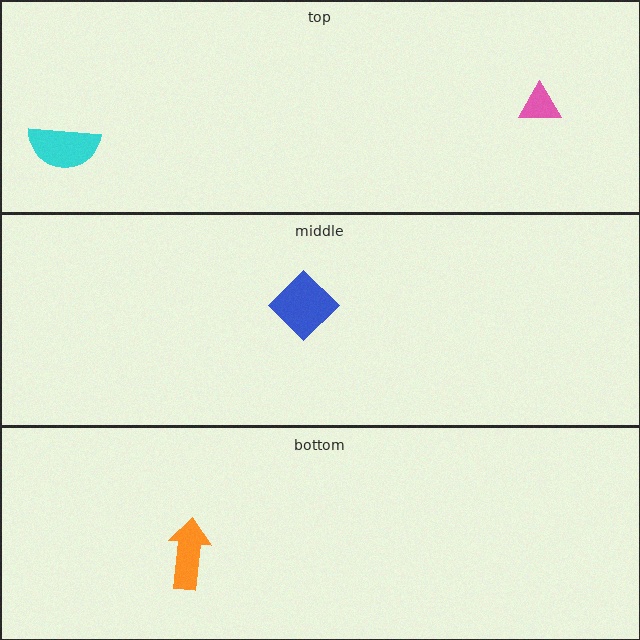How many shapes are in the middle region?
1.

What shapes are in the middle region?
The blue diamond.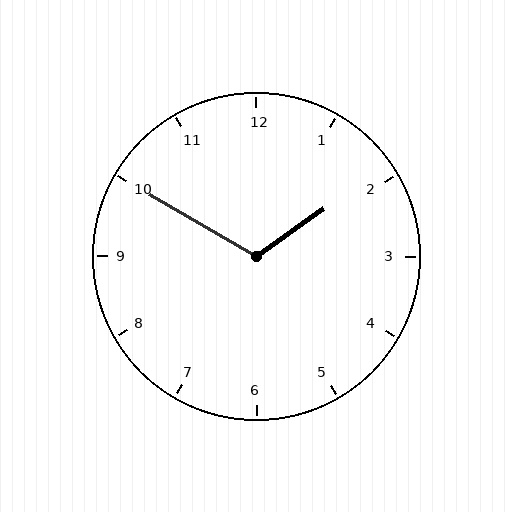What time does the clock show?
1:50.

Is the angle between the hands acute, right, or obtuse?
It is obtuse.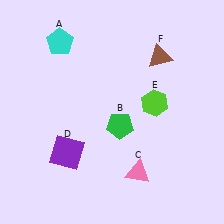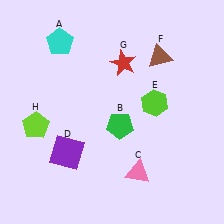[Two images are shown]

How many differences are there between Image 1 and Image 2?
There are 2 differences between the two images.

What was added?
A red star (G), a lime pentagon (H) were added in Image 2.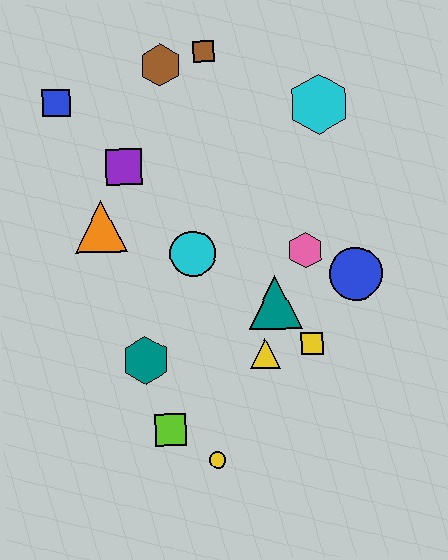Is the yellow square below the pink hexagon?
Yes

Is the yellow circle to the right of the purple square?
Yes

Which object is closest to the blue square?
The purple square is closest to the blue square.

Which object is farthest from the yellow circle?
The brown square is farthest from the yellow circle.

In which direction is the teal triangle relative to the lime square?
The teal triangle is above the lime square.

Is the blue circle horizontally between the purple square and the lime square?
No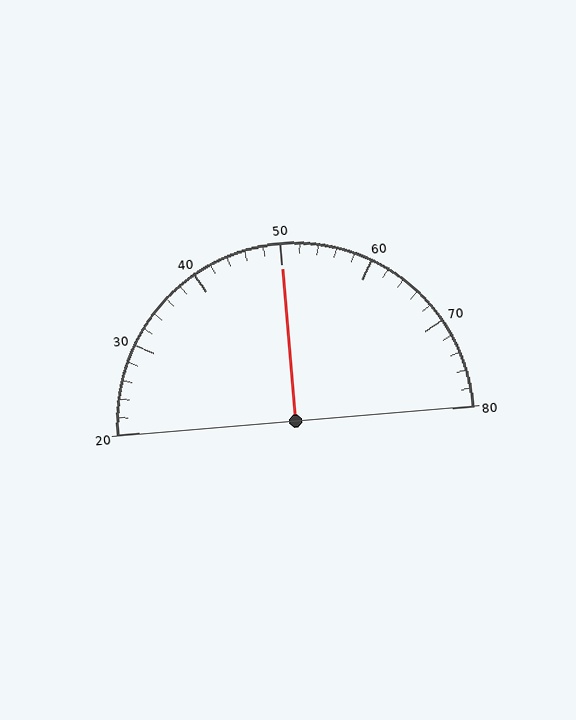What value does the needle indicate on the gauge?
The needle indicates approximately 50.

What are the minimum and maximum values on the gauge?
The gauge ranges from 20 to 80.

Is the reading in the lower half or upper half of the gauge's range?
The reading is in the upper half of the range (20 to 80).